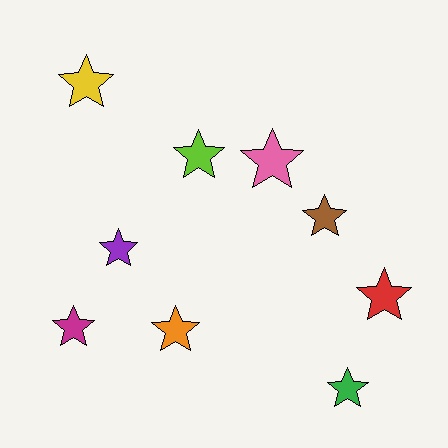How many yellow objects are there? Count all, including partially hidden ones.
There is 1 yellow object.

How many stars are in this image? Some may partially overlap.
There are 9 stars.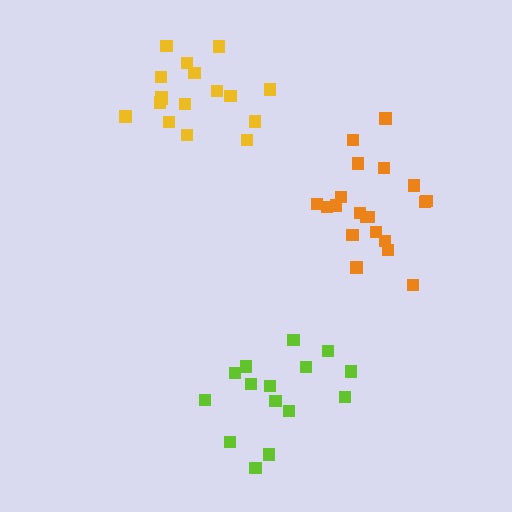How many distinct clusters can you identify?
There are 3 distinct clusters.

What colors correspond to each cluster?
The clusters are colored: yellow, lime, orange.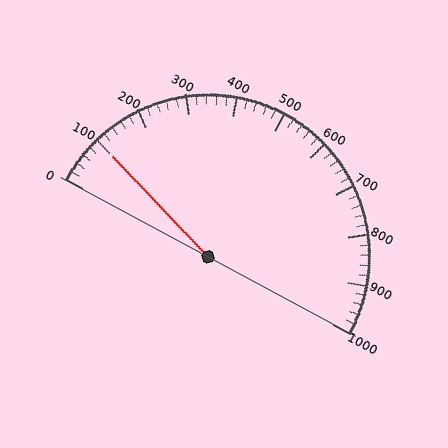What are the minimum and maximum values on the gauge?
The gauge ranges from 0 to 1000.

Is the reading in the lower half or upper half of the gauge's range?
The reading is in the lower half of the range (0 to 1000).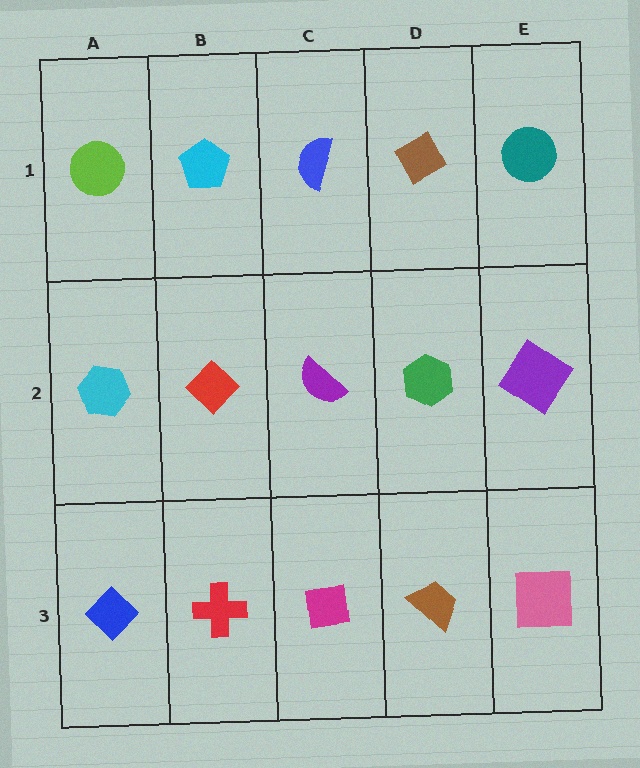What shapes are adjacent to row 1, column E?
A purple diamond (row 2, column E), a brown diamond (row 1, column D).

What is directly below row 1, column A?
A cyan hexagon.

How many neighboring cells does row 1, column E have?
2.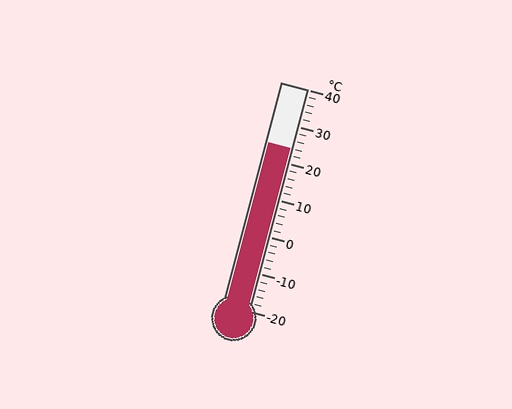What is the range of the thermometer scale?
The thermometer scale ranges from -20°C to 40°C.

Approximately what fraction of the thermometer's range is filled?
The thermometer is filled to approximately 75% of its range.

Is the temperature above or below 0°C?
The temperature is above 0°C.